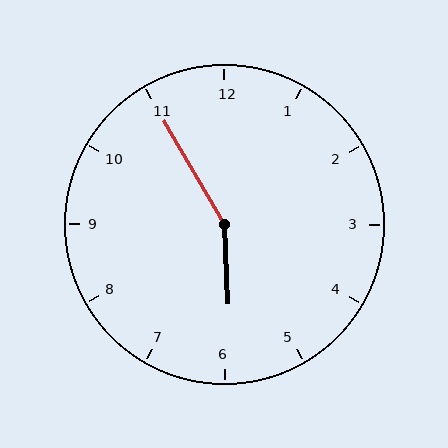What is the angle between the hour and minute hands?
Approximately 152 degrees.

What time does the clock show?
5:55.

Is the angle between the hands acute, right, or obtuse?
It is obtuse.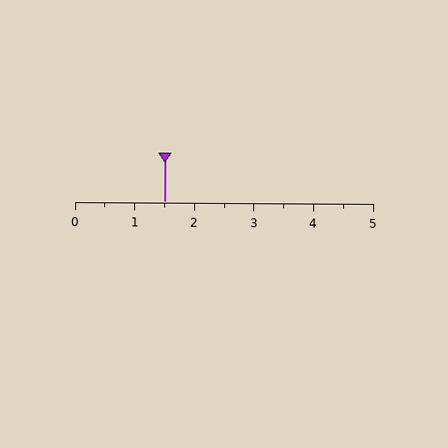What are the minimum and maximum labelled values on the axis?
The axis runs from 0 to 5.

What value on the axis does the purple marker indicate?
The marker indicates approximately 1.5.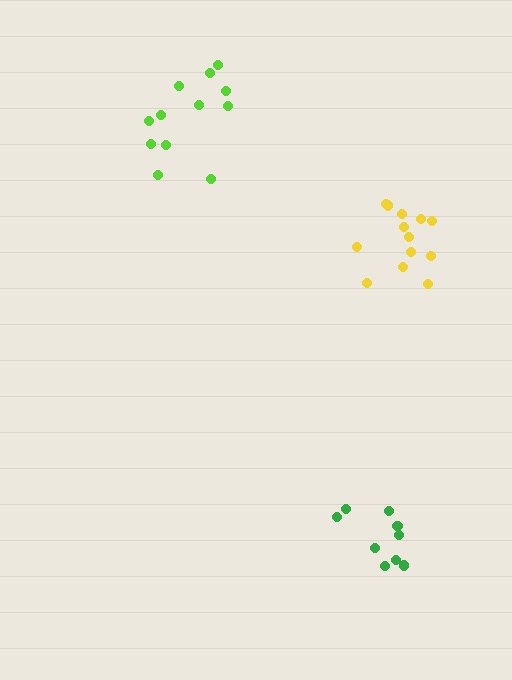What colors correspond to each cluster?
The clusters are colored: green, lime, yellow.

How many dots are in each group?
Group 1: 10 dots, Group 2: 12 dots, Group 3: 13 dots (35 total).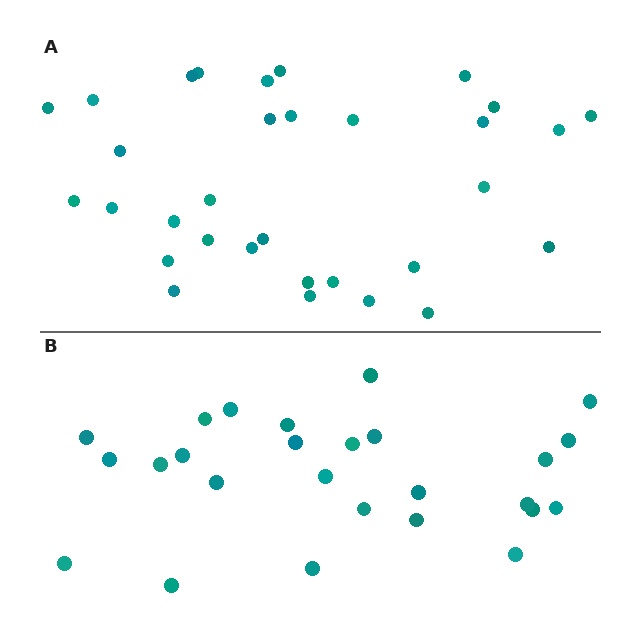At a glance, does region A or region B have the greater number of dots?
Region A (the top region) has more dots.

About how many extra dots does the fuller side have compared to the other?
Region A has about 6 more dots than region B.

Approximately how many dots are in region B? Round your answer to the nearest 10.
About 30 dots. (The exact count is 26, which rounds to 30.)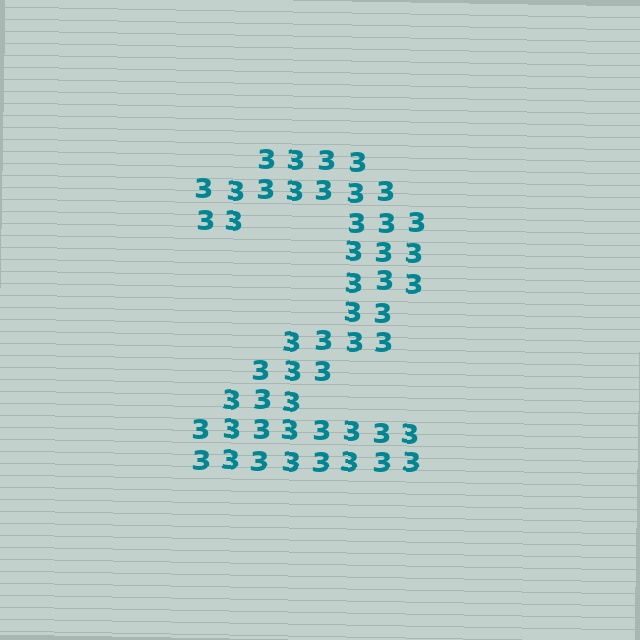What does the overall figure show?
The overall figure shows the digit 2.